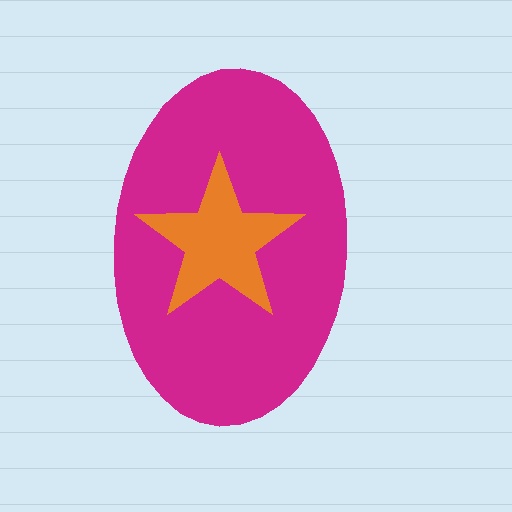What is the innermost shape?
The orange star.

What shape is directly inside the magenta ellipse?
The orange star.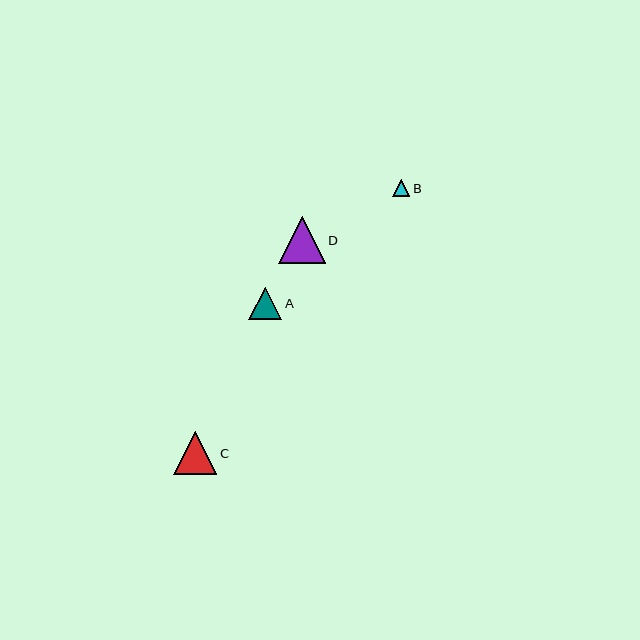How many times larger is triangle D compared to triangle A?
Triangle D is approximately 1.4 times the size of triangle A.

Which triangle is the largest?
Triangle D is the largest with a size of approximately 47 pixels.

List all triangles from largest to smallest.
From largest to smallest: D, C, A, B.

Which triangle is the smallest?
Triangle B is the smallest with a size of approximately 17 pixels.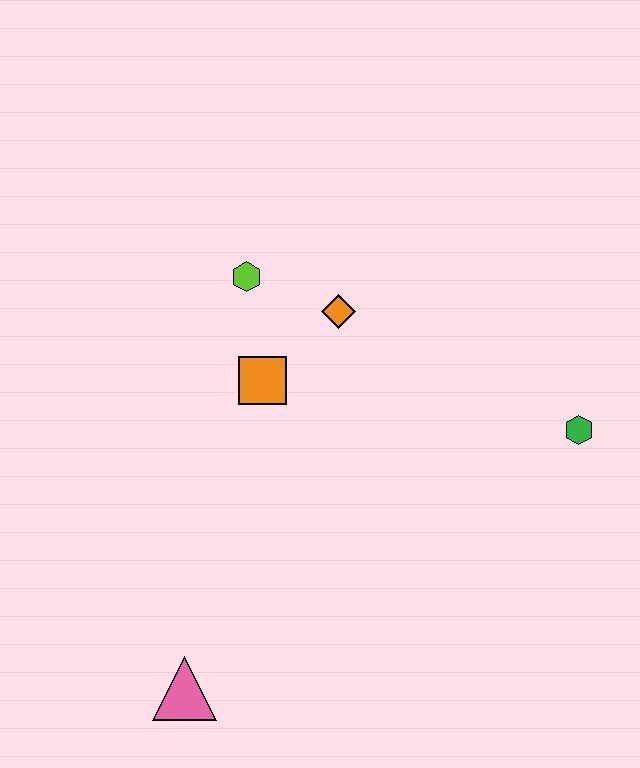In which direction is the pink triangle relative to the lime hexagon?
The pink triangle is below the lime hexagon.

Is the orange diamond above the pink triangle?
Yes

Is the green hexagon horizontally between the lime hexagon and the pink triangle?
No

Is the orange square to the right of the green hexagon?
No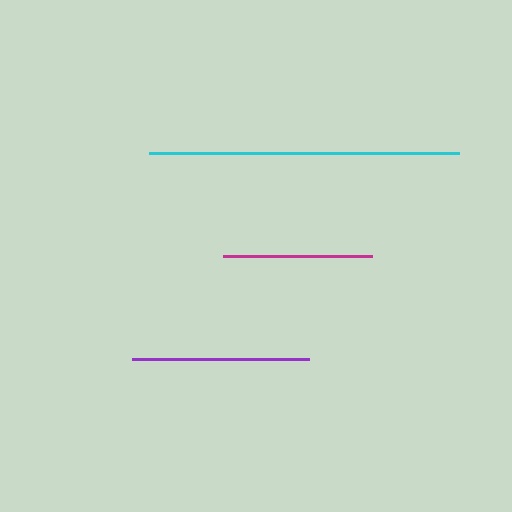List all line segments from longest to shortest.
From longest to shortest: cyan, purple, magenta.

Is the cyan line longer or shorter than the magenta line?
The cyan line is longer than the magenta line.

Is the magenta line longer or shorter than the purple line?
The purple line is longer than the magenta line.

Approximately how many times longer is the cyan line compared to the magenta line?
The cyan line is approximately 2.1 times the length of the magenta line.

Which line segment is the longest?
The cyan line is the longest at approximately 310 pixels.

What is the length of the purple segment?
The purple segment is approximately 177 pixels long.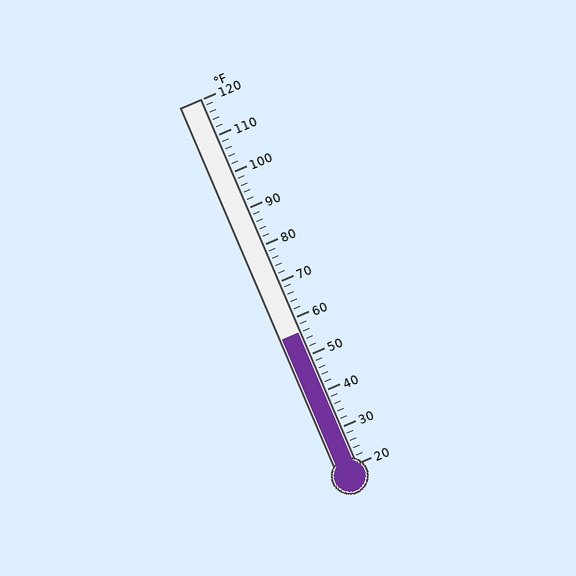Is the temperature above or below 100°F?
The temperature is below 100°F.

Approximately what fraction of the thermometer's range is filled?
The thermometer is filled to approximately 35% of its range.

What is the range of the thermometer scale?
The thermometer scale ranges from 20°F to 120°F.